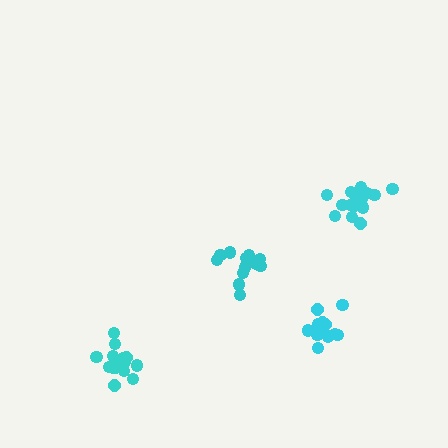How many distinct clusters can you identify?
There are 4 distinct clusters.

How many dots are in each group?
Group 1: 12 dots, Group 2: 14 dots, Group 3: 17 dots, Group 4: 13 dots (56 total).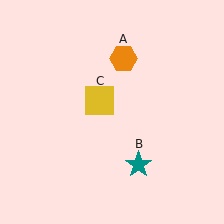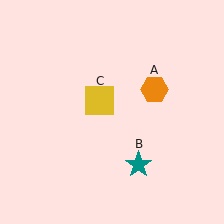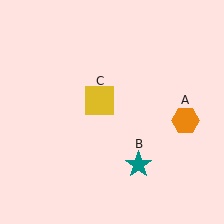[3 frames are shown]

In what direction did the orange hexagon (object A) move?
The orange hexagon (object A) moved down and to the right.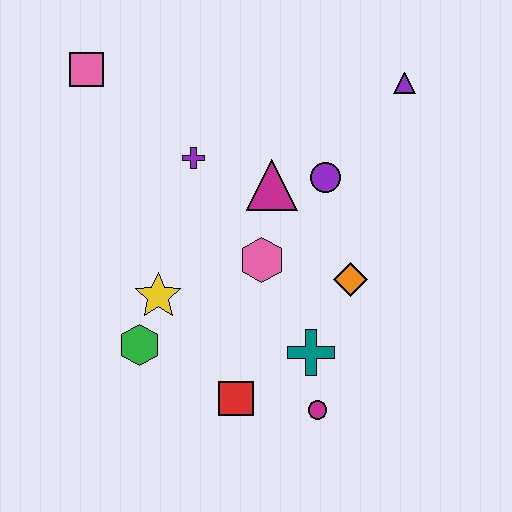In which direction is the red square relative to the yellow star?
The red square is below the yellow star.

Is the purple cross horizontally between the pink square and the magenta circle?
Yes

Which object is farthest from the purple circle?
The pink square is farthest from the purple circle.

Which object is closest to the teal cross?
The magenta circle is closest to the teal cross.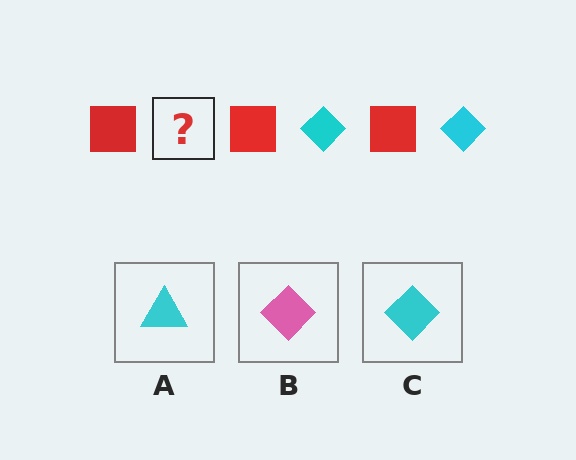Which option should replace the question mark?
Option C.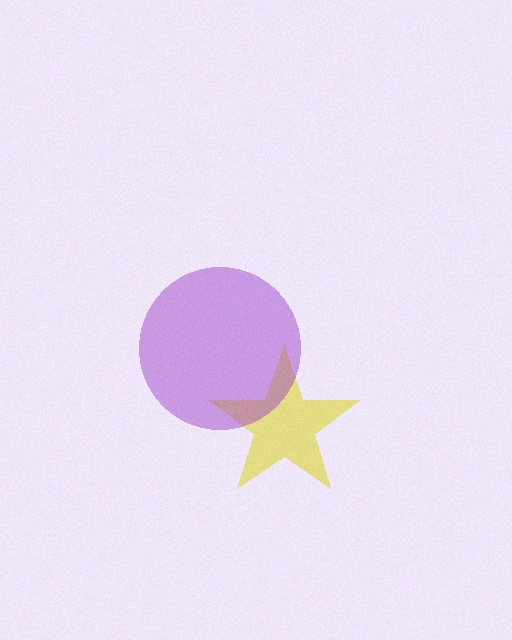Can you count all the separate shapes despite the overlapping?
Yes, there are 2 separate shapes.